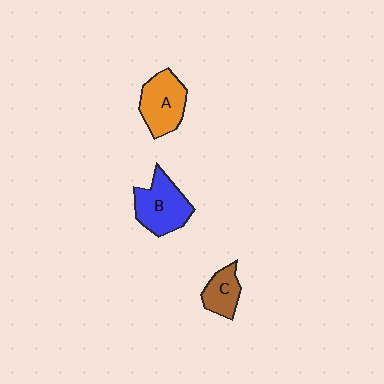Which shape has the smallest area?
Shape C (brown).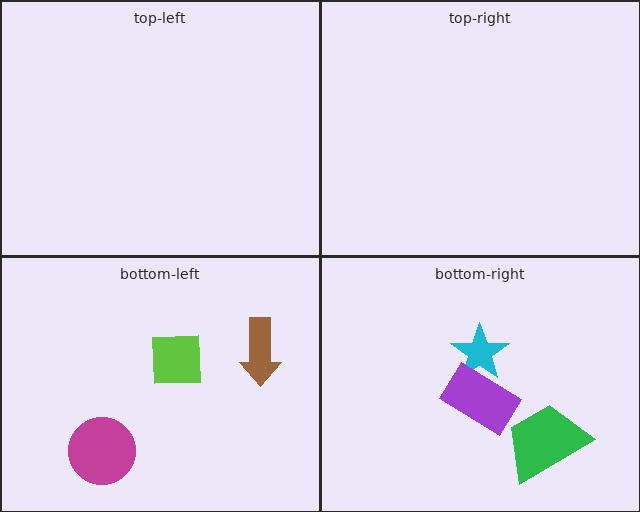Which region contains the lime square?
The bottom-left region.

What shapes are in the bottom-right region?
The cyan star, the green trapezoid, the purple rectangle.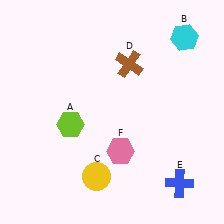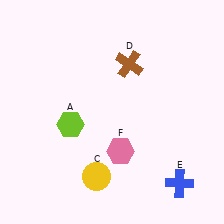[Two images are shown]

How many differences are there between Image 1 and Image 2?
There is 1 difference between the two images.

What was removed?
The cyan hexagon (B) was removed in Image 2.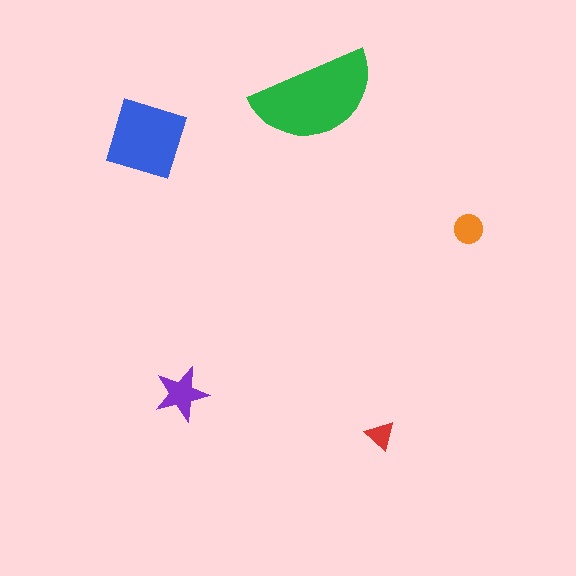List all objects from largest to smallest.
The green semicircle, the blue diamond, the purple star, the orange circle, the red triangle.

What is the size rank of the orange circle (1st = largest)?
4th.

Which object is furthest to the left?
The blue diamond is leftmost.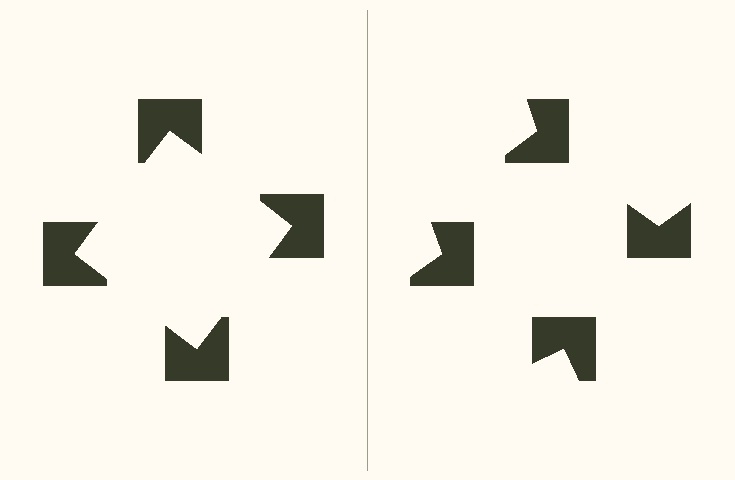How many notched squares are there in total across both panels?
8 — 4 on each side.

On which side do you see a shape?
An illusory square appears on the left side. On the right side the wedge cuts are rotated, so no coherent shape forms.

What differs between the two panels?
The notched squares are positioned identically on both sides; only the wedge orientations differ. On the left they align to a square; on the right they are misaligned.